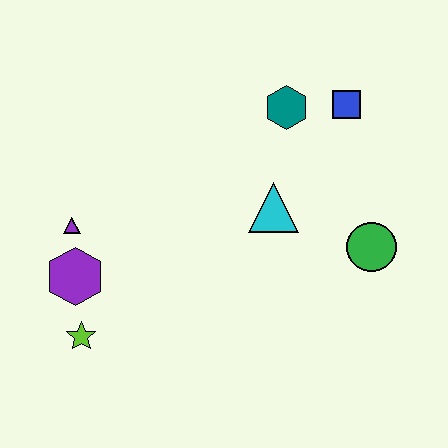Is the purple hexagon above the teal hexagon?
No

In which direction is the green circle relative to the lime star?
The green circle is to the right of the lime star.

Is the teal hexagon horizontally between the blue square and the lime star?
Yes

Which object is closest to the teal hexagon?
The blue square is closest to the teal hexagon.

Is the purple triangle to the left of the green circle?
Yes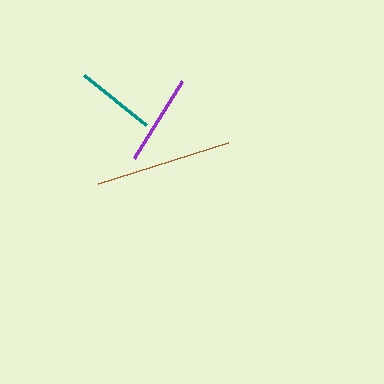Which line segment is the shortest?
The teal line is the shortest at approximately 79 pixels.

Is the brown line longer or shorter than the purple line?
The brown line is longer than the purple line.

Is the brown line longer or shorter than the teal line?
The brown line is longer than the teal line.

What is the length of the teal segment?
The teal segment is approximately 79 pixels long.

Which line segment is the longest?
The brown line is the longest at approximately 136 pixels.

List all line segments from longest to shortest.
From longest to shortest: brown, purple, teal.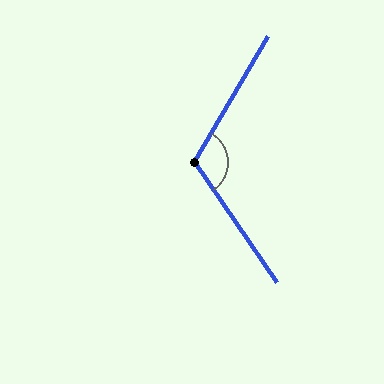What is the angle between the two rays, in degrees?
Approximately 115 degrees.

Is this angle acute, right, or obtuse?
It is obtuse.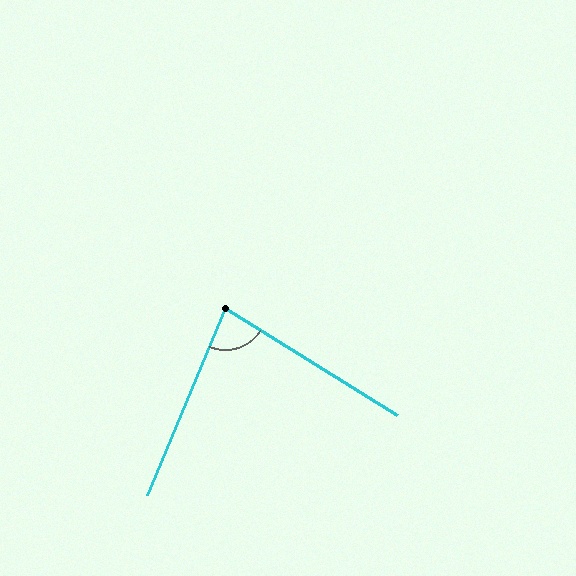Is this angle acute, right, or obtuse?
It is acute.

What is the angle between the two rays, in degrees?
Approximately 81 degrees.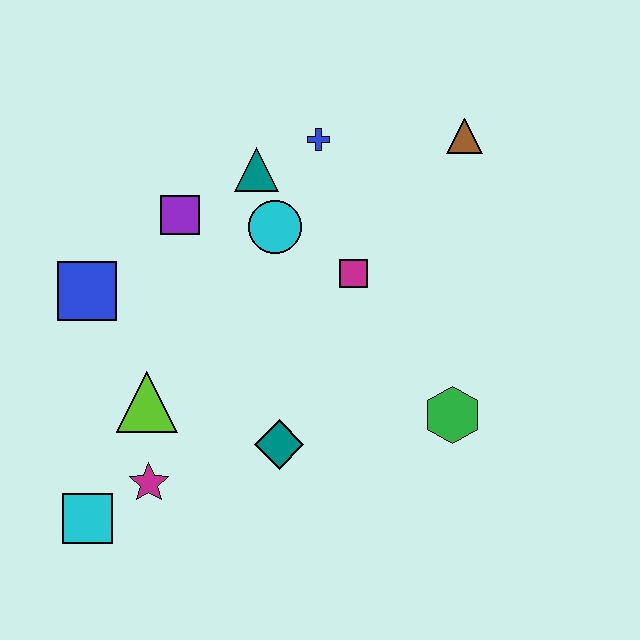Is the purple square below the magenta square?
No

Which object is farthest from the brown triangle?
The cyan square is farthest from the brown triangle.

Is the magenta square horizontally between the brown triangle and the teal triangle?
Yes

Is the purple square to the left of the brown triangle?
Yes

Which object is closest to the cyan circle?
The teal triangle is closest to the cyan circle.